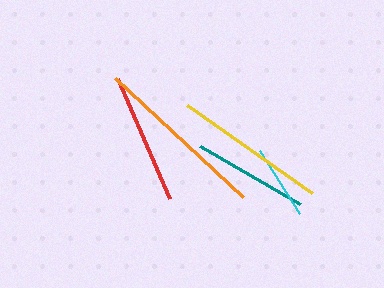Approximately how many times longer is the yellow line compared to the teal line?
The yellow line is approximately 1.3 times the length of the teal line.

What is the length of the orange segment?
The orange segment is approximately 175 pixels long.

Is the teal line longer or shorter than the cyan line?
The teal line is longer than the cyan line.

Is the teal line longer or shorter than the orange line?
The orange line is longer than the teal line.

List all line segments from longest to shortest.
From longest to shortest: orange, yellow, red, teal, cyan.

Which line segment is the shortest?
The cyan line is the shortest at approximately 75 pixels.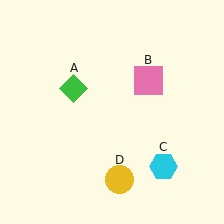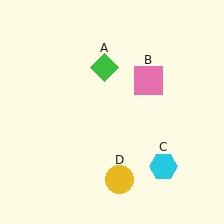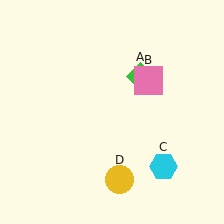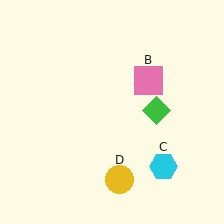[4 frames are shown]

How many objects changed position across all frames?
1 object changed position: green diamond (object A).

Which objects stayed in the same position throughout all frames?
Pink square (object B) and cyan hexagon (object C) and yellow circle (object D) remained stationary.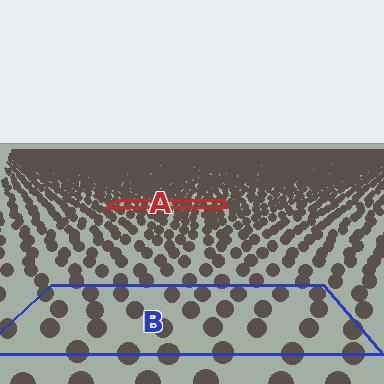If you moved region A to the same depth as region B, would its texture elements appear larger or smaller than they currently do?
They would appear larger. At a closer depth, the same texture elements are projected at a bigger on-screen size.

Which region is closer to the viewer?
Region B is closer. The texture elements there are larger and more spread out.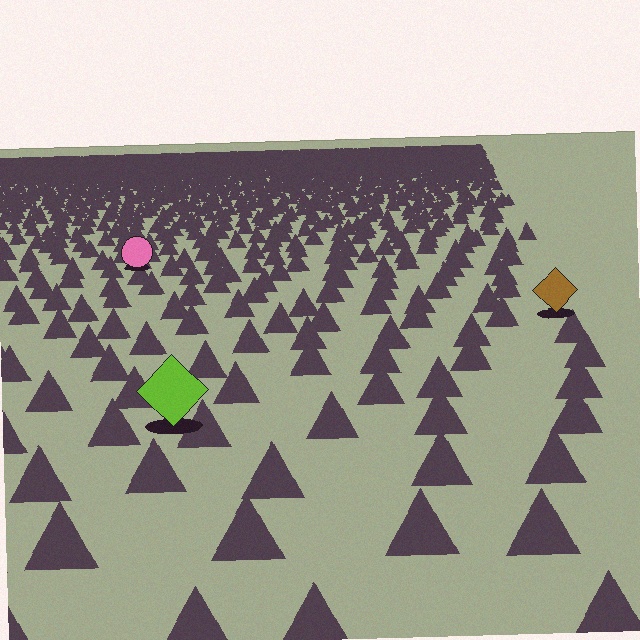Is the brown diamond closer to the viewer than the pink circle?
Yes. The brown diamond is closer — you can tell from the texture gradient: the ground texture is coarser near it.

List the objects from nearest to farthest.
From nearest to farthest: the lime diamond, the brown diamond, the pink circle.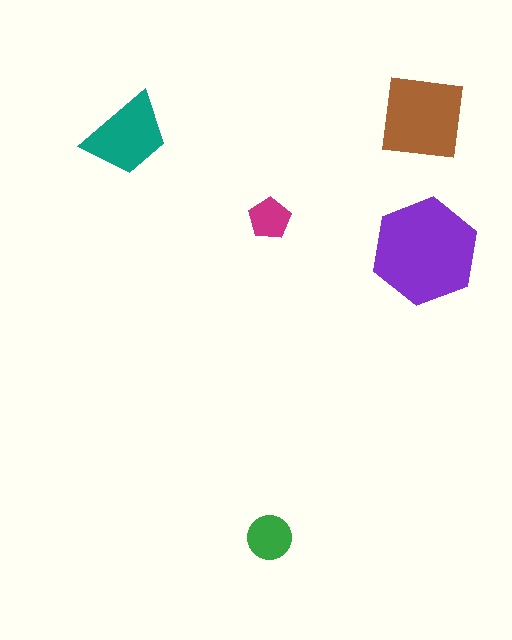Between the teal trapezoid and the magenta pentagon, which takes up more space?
The teal trapezoid.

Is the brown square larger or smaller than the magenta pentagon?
Larger.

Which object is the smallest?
The magenta pentagon.